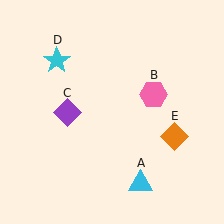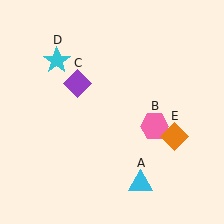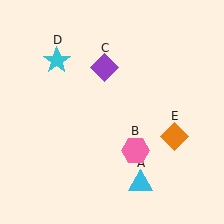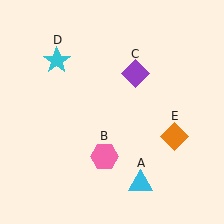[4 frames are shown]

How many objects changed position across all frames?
2 objects changed position: pink hexagon (object B), purple diamond (object C).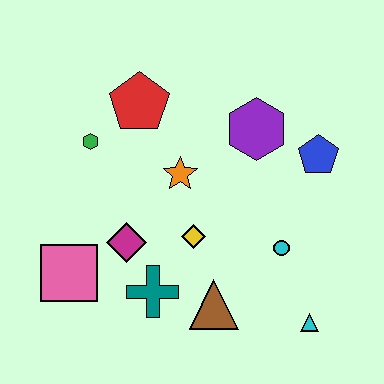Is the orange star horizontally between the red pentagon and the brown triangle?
Yes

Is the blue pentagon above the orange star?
Yes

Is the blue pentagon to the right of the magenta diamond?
Yes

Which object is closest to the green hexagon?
The red pentagon is closest to the green hexagon.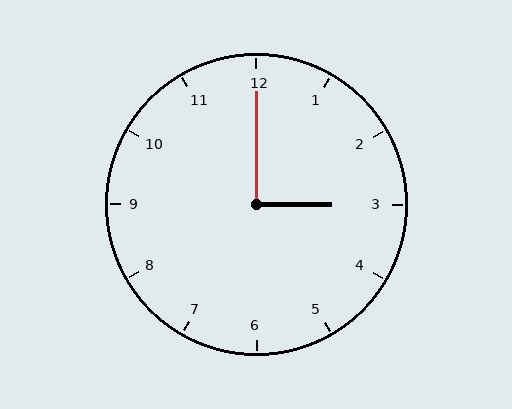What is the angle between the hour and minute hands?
Approximately 90 degrees.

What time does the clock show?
3:00.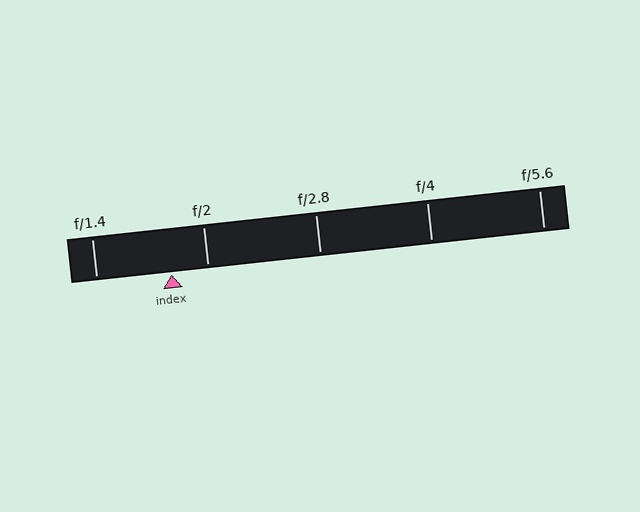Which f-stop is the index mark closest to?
The index mark is closest to f/2.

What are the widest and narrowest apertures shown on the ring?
The widest aperture shown is f/1.4 and the narrowest is f/5.6.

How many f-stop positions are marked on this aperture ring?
There are 5 f-stop positions marked.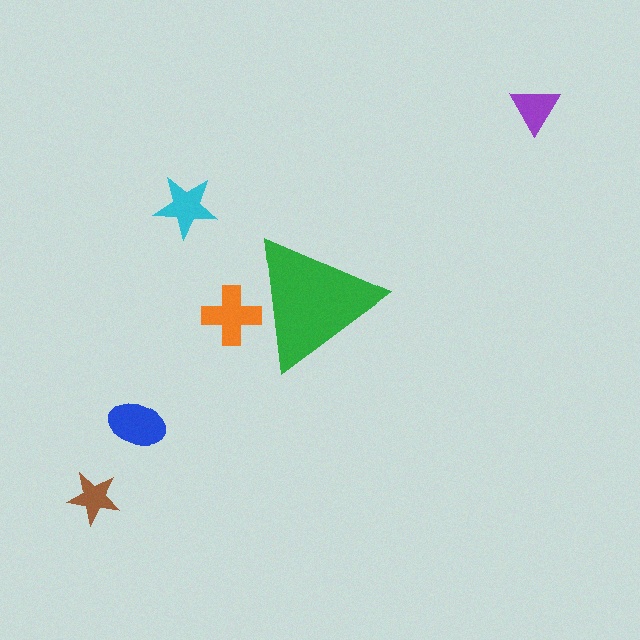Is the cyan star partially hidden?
No, the cyan star is fully visible.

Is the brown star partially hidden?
No, the brown star is fully visible.